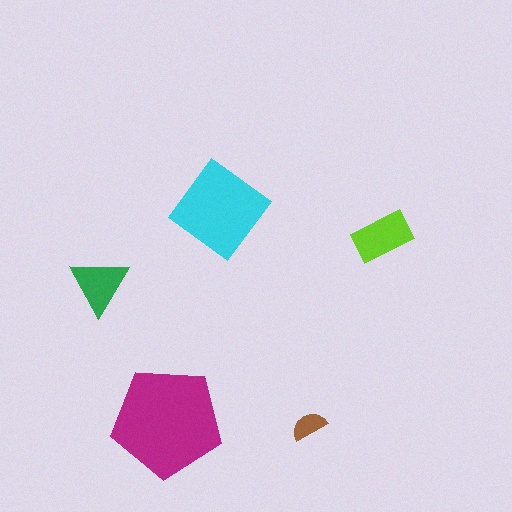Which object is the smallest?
The brown semicircle.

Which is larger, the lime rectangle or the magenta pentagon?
The magenta pentagon.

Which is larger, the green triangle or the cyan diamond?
The cyan diamond.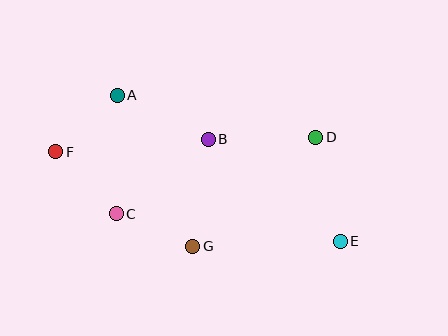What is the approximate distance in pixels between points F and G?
The distance between F and G is approximately 166 pixels.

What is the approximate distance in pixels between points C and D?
The distance between C and D is approximately 214 pixels.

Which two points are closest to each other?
Points C and G are closest to each other.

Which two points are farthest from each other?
Points E and F are farthest from each other.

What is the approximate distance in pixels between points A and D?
The distance between A and D is approximately 203 pixels.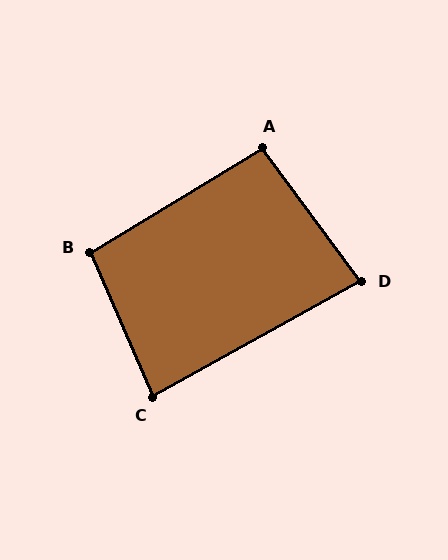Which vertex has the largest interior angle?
B, at approximately 98 degrees.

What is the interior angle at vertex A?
Approximately 96 degrees (obtuse).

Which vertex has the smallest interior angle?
D, at approximately 82 degrees.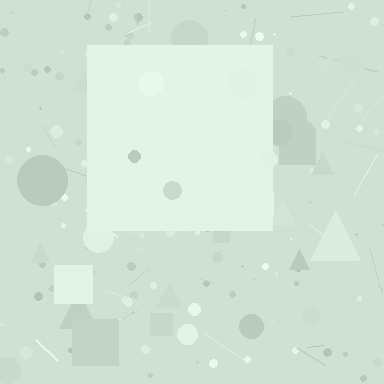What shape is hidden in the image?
A square is hidden in the image.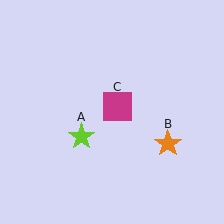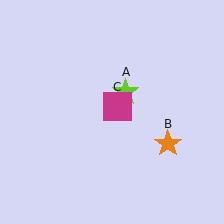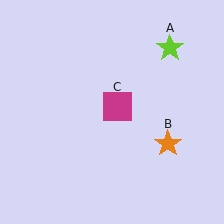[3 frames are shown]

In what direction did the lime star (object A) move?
The lime star (object A) moved up and to the right.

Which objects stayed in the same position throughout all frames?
Orange star (object B) and magenta square (object C) remained stationary.